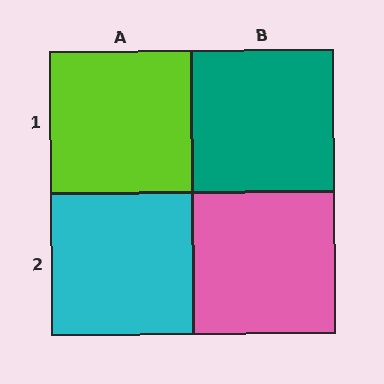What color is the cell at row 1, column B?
Teal.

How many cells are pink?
1 cell is pink.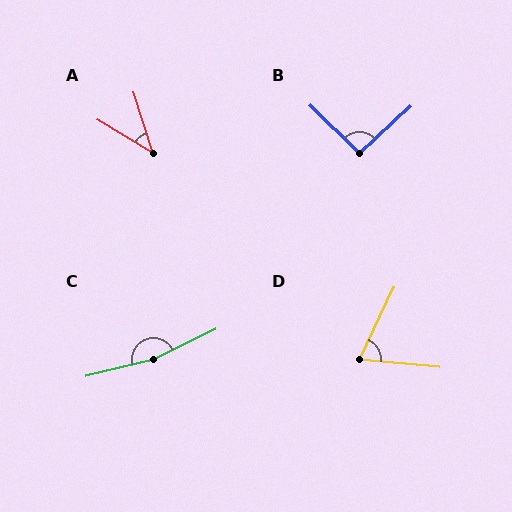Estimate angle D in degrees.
Approximately 70 degrees.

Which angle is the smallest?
A, at approximately 41 degrees.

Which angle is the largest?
C, at approximately 168 degrees.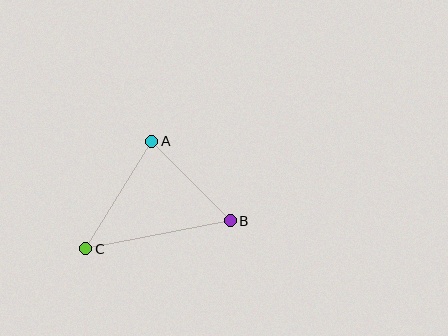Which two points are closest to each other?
Points A and B are closest to each other.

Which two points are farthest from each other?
Points B and C are farthest from each other.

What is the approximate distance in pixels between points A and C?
The distance between A and C is approximately 126 pixels.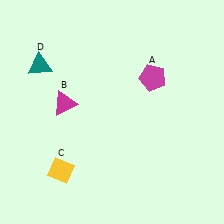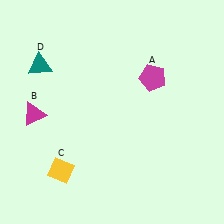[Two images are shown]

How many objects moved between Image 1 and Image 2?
1 object moved between the two images.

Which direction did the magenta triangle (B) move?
The magenta triangle (B) moved left.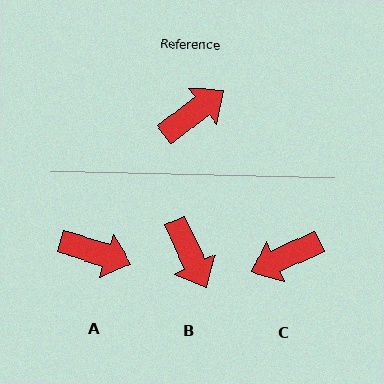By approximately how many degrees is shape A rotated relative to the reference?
Approximately 55 degrees clockwise.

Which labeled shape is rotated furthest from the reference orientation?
C, about 167 degrees away.